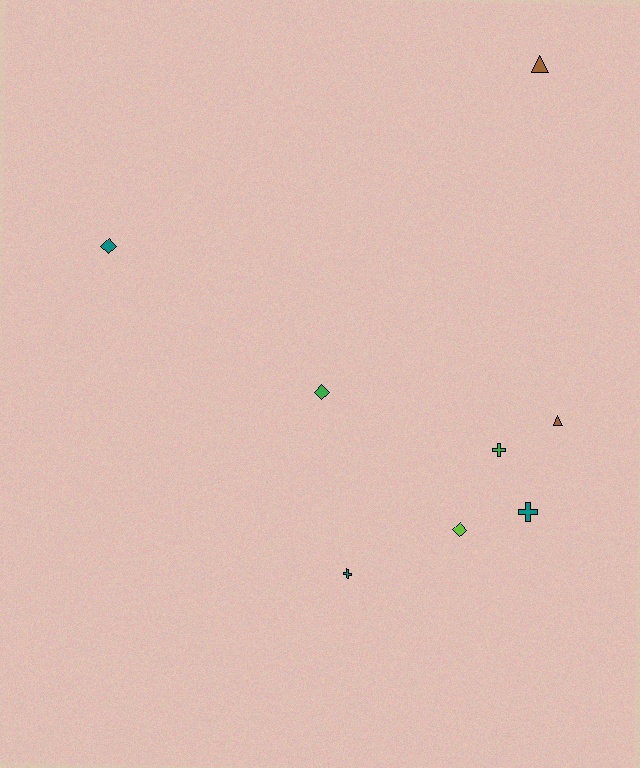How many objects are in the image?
There are 8 objects.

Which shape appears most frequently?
Diamond, with 3 objects.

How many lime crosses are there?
There are no lime crosses.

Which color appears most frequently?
Teal, with 3 objects.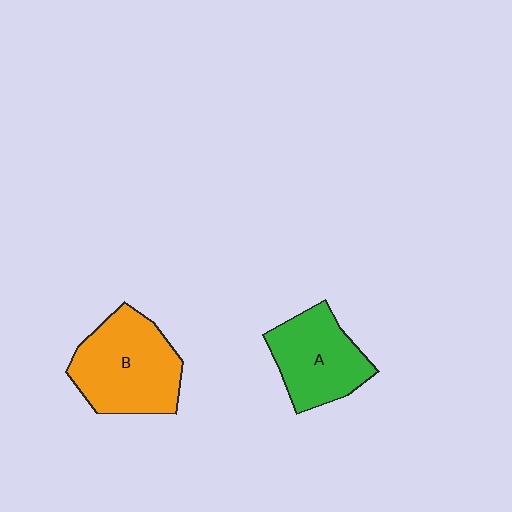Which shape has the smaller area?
Shape A (green).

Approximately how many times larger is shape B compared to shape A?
Approximately 1.3 times.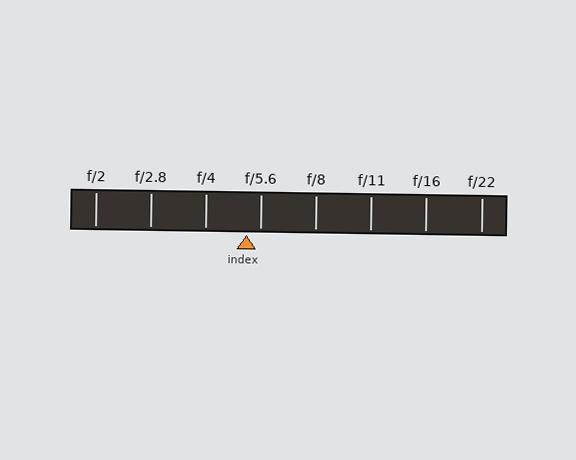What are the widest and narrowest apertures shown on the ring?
The widest aperture shown is f/2 and the narrowest is f/22.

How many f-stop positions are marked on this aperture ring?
There are 8 f-stop positions marked.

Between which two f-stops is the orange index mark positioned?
The index mark is between f/4 and f/5.6.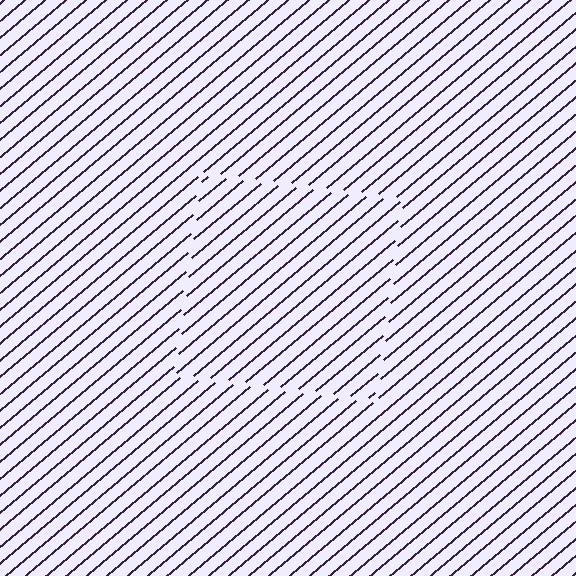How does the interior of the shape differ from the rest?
The interior of the shape contains the same grating, shifted by half a period — the contour is defined by the phase discontinuity where line-ends from the inner and outer gratings abut.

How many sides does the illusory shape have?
4 sides — the line-ends trace a square.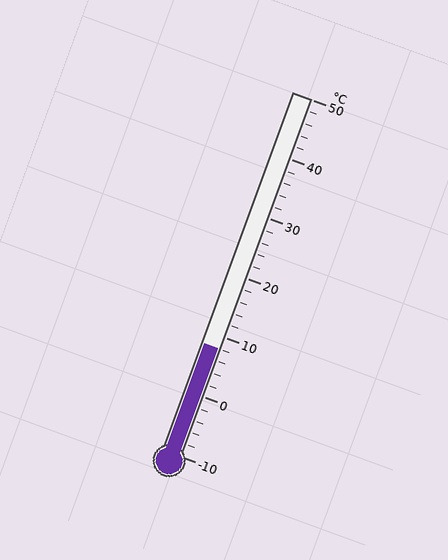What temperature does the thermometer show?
The thermometer shows approximately 8°C.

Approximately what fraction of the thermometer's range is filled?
The thermometer is filled to approximately 30% of its range.